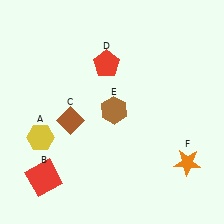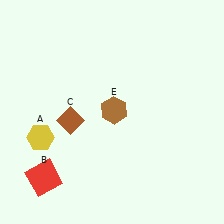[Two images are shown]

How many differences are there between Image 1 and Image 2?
There are 2 differences between the two images.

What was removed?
The orange star (F), the red pentagon (D) were removed in Image 2.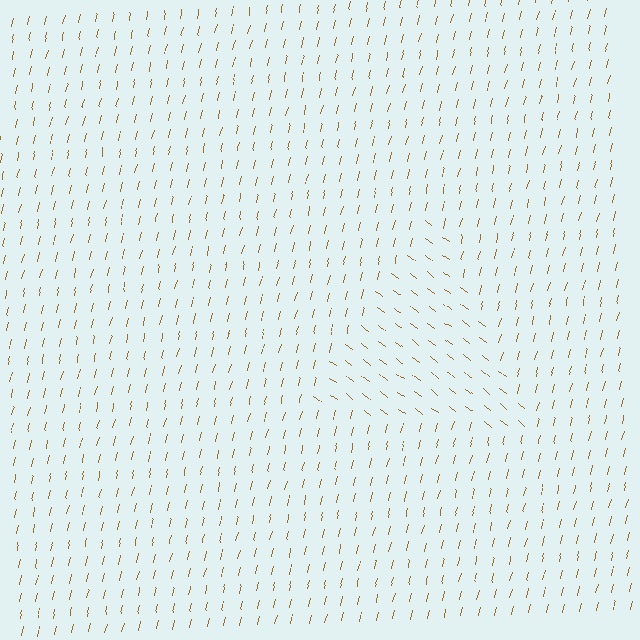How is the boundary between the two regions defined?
The boundary is defined purely by a change in line orientation (approximately 67 degrees difference). All lines are the same color and thickness.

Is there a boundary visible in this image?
Yes, there is a texture boundary formed by a change in line orientation.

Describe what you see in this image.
The image is filled with small brown line segments. A triangle region in the image has lines oriented differently from the surrounding lines, creating a visible texture boundary.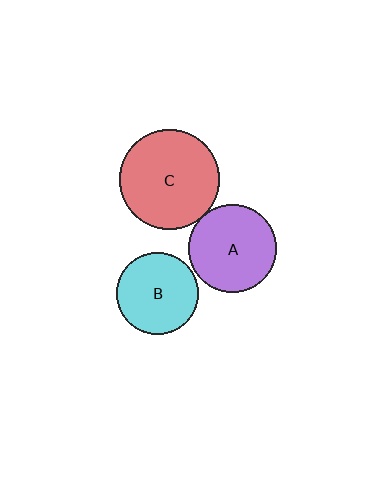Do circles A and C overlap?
Yes.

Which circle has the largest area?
Circle C (red).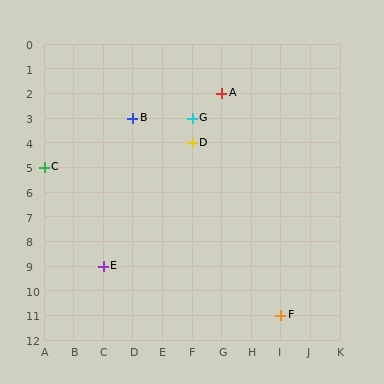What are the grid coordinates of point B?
Point B is at grid coordinates (D, 3).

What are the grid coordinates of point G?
Point G is at grid coordinates (F, 3).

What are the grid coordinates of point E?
Point E is at grid coordinates (C, 9).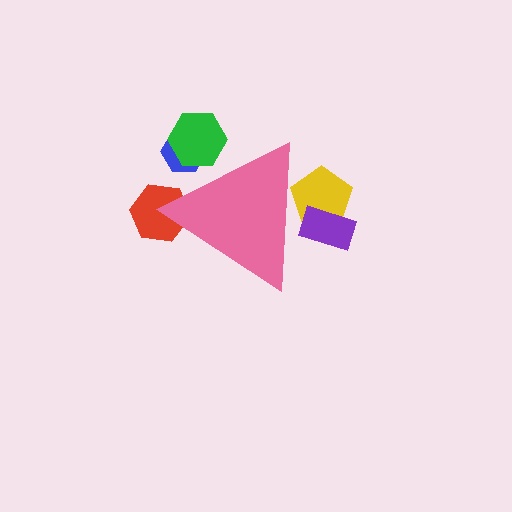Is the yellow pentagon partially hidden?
Yes, the yellow pentagon is partially hidden behind the pink triangle.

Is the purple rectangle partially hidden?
Yes, the purple rectangle is partially hidden behind the pink triangle.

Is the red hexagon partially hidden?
Yes, the red hexagon is partially hidden behind the pink triangle.